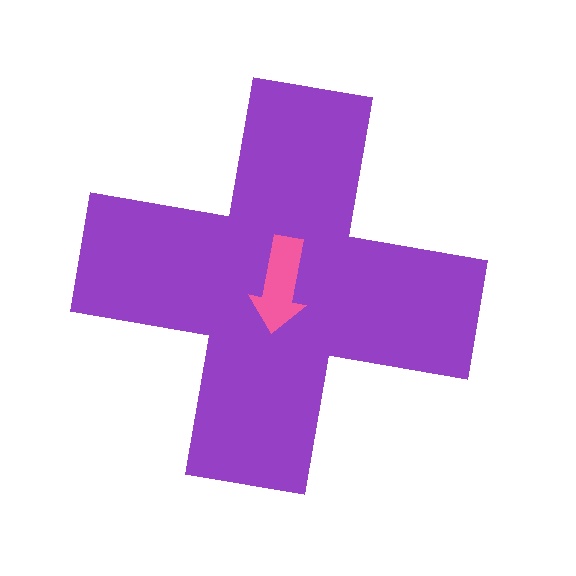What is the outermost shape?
The purple cross.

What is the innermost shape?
The pink arrow.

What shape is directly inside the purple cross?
The pink arrow.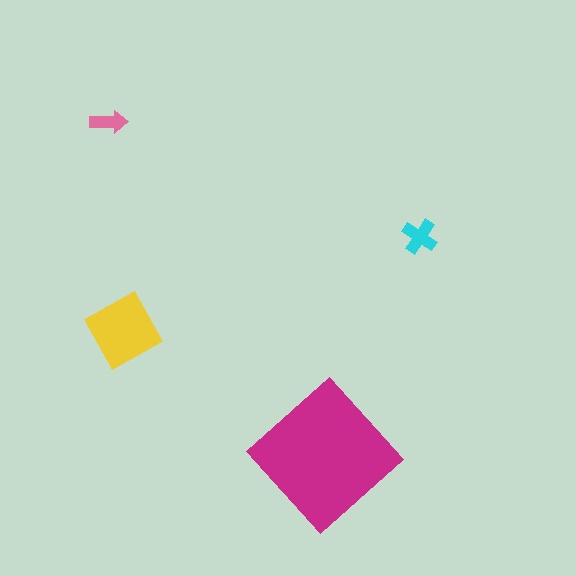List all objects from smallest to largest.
The pink arrow, the cyan cross, the yellow diamond, the magenta diamond.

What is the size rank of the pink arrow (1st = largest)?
4th.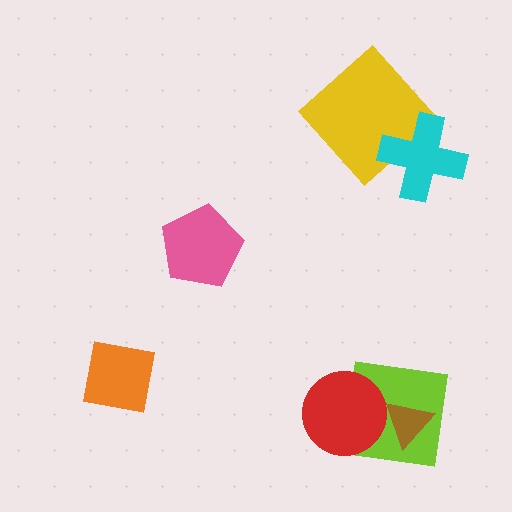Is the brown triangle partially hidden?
No, no other shape covers it.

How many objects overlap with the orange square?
0 objects overlap with the orange square.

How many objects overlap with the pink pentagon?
0 objects overlap with the pink pentagon.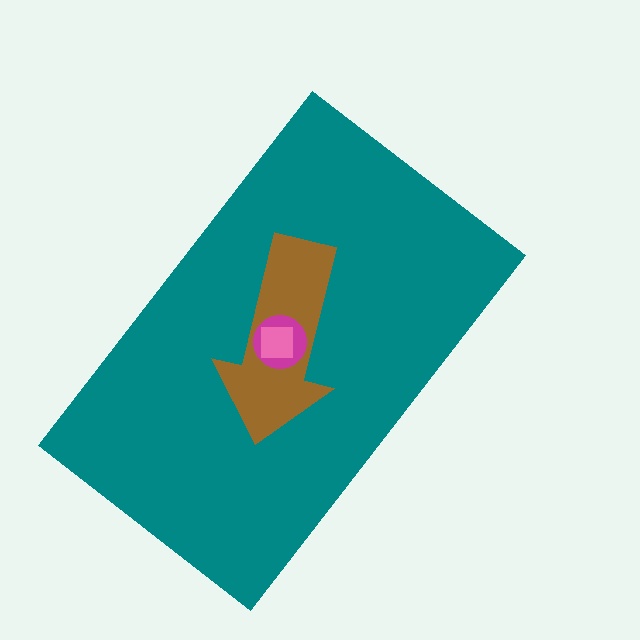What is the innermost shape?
The pink square.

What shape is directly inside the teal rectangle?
The brown arrow.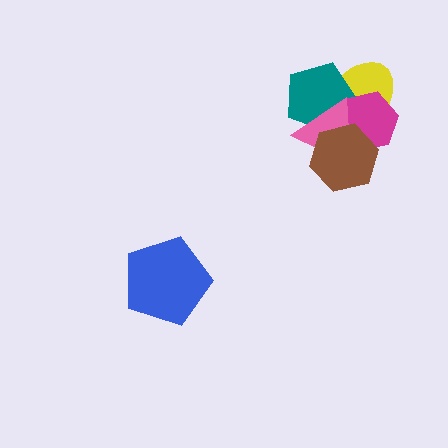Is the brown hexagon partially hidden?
No, no other shape covers it.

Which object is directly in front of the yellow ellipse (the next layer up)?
The teal pentagon is directly in front of the yellow ellipse.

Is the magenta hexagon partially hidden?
Yes, it is partially covered by another shape.